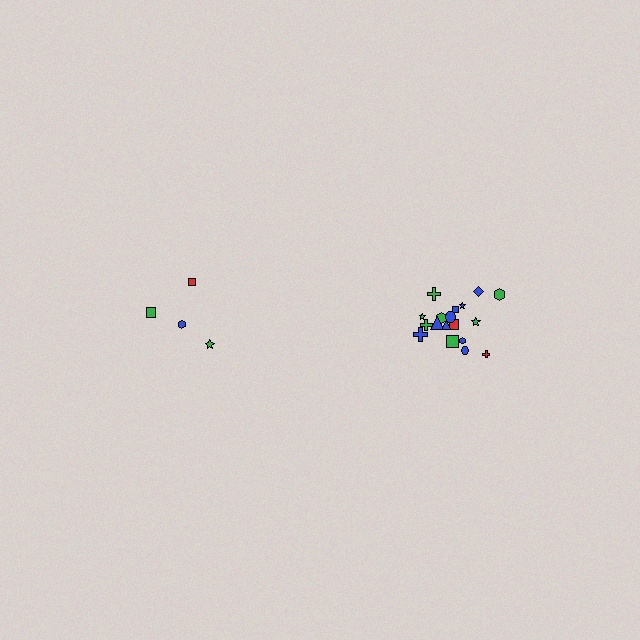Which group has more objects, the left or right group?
The right group.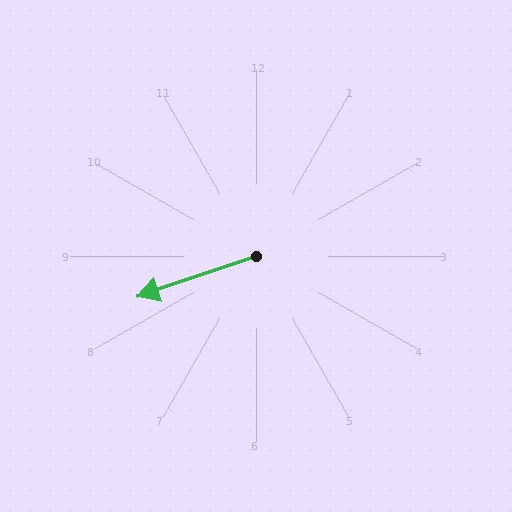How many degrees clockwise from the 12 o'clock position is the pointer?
Approximately 251 degrees.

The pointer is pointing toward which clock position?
Roughly 8 o'clock.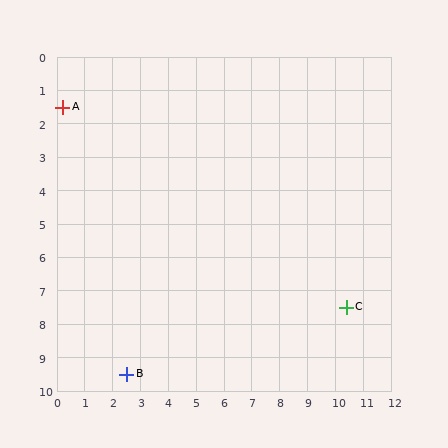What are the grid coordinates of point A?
Point A is at approximately (0.2, 1.5).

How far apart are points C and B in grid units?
Points C and B are about 8.1 grid units apart.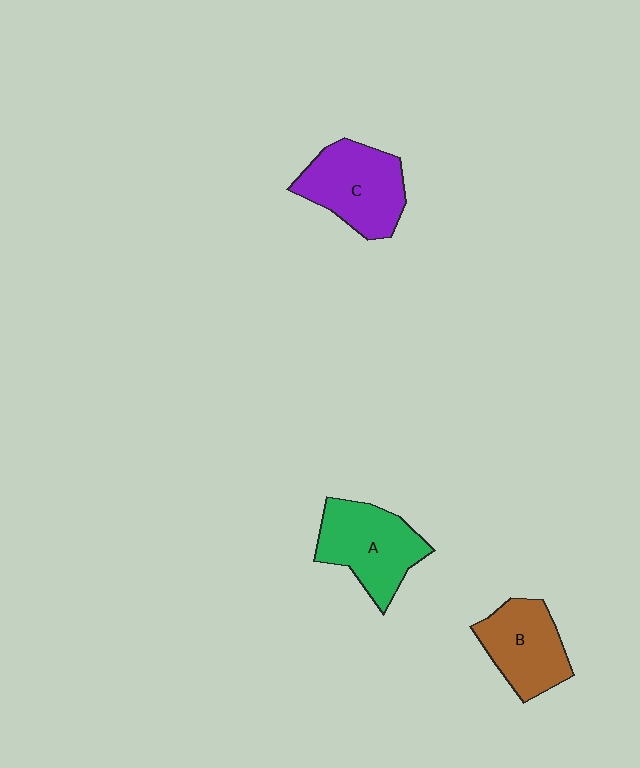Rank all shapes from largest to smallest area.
From largest to smallest: C (purple), A (green), B (brown).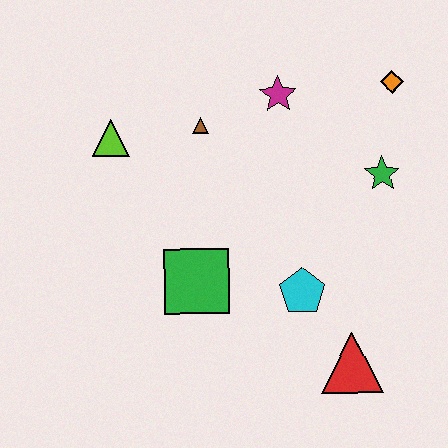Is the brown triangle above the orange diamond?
No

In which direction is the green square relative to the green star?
The green square is to the left of the green star.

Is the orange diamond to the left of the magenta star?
No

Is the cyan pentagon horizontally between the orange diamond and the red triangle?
No